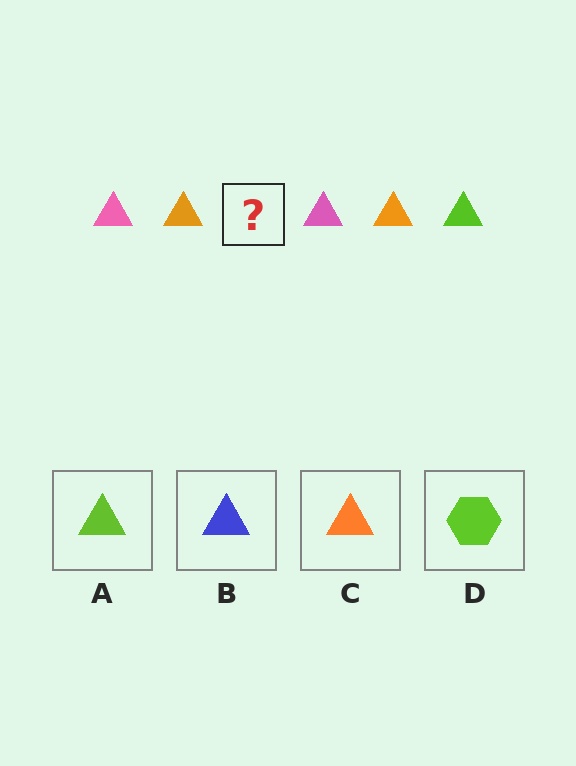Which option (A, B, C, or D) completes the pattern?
A.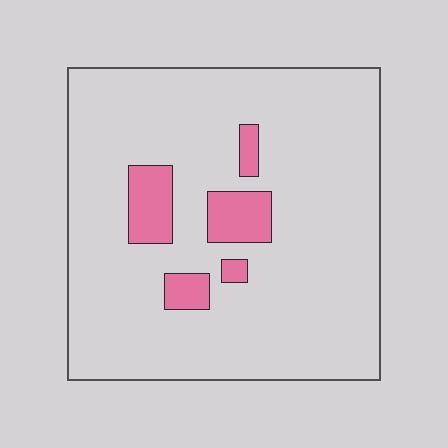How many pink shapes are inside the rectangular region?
5.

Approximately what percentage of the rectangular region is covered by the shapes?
Approximately 10%.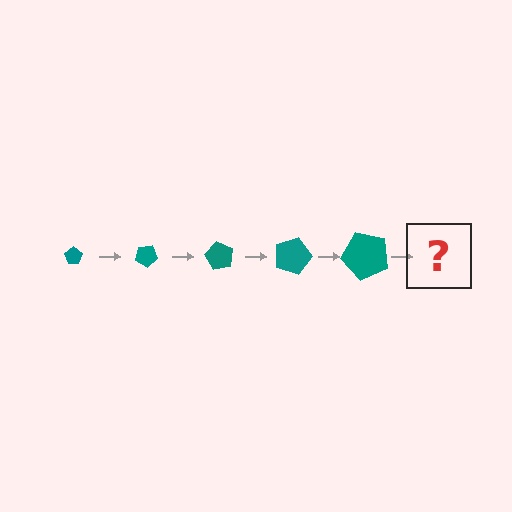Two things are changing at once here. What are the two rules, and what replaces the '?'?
The two rules are that the pentagon grows larger each step and it rotates 30 degrees each step. The '?' should be a pentagon, larger than the previous one and rotated 150 degrees from the start.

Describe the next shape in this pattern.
It should be a pentagon, larger than the previous one and rotated 150 degrees from the start.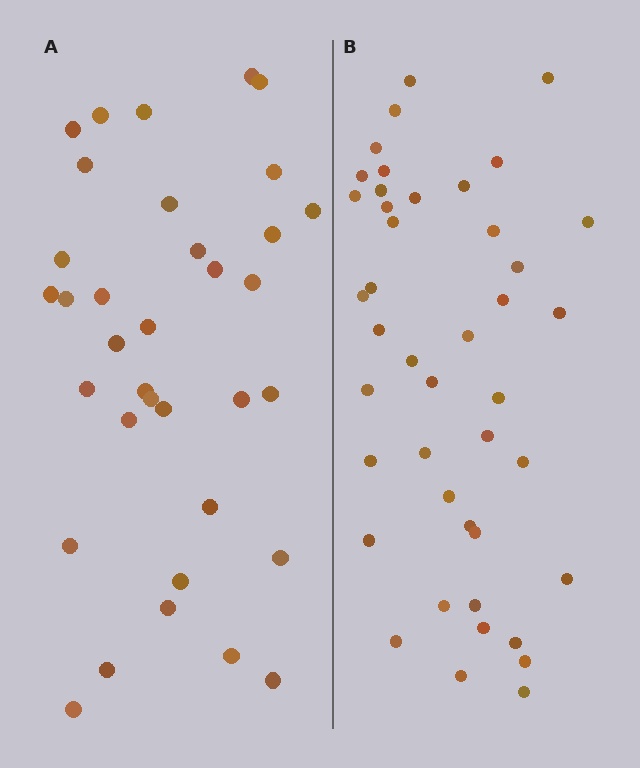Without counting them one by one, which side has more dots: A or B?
Region B (the right region) has more dots.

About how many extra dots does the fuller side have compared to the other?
Region B has roughly 8 or so more dots than region A.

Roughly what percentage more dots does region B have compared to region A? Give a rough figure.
About 25% more.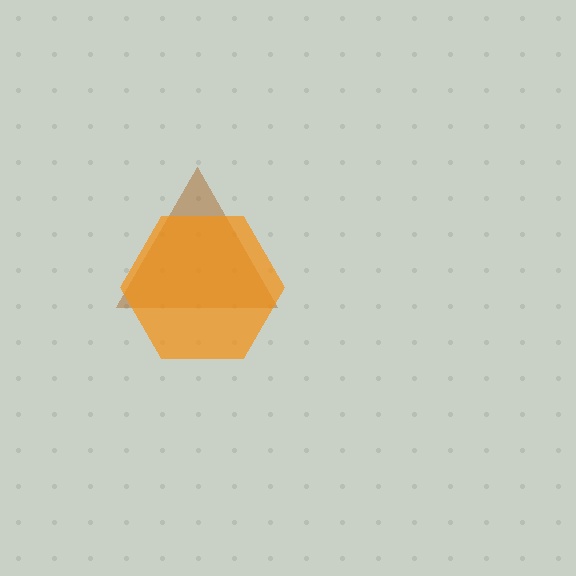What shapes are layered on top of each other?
The layered shapes are: a brown triangle, an orange hexagon.